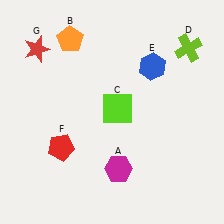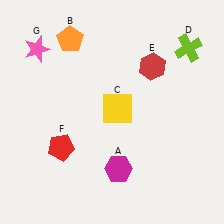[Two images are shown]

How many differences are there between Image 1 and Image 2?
There are 3 differences between the two images.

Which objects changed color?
C changed from lime to yellow. E changed from blue to red. G changed from red to pink.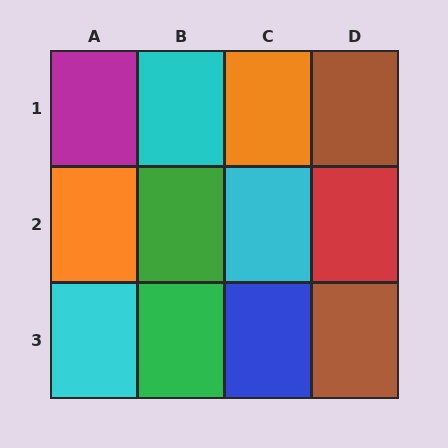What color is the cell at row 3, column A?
Cyan.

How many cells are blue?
1 cell is blue.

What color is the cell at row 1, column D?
Brown.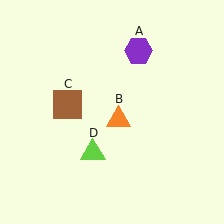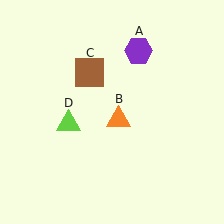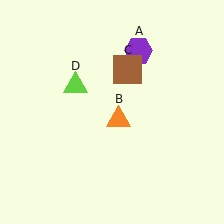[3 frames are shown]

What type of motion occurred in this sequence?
The brown square (object C), lime triangle (object D) rotated clockwise around the center of the scene.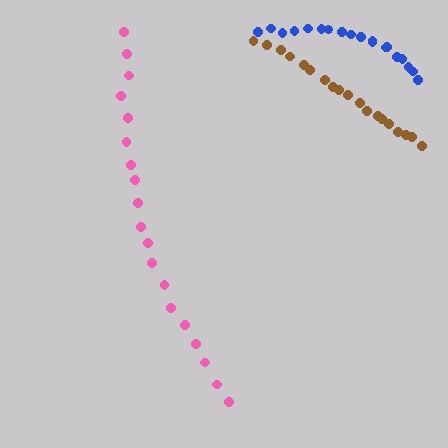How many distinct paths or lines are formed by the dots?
There are 3 distinct paths.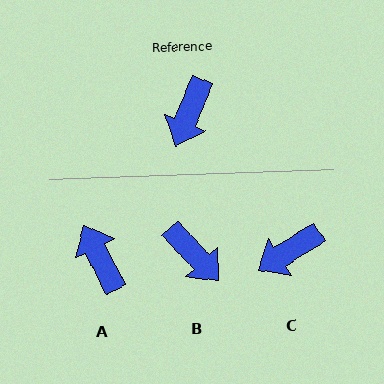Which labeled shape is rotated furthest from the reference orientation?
A, about 131 degrees away.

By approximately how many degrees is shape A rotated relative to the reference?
Approximately 131 degrees clockwise.